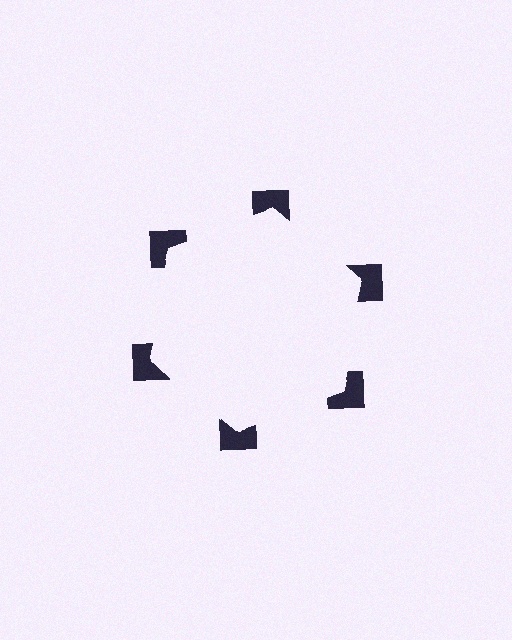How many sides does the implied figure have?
6 sides.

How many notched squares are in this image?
There are 6 — one at each vertex of the illusory hexagon.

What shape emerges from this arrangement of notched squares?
An illusory hexagon — its edges are inferred from the aligned wedge cuts in the notched squares, not physically drawn.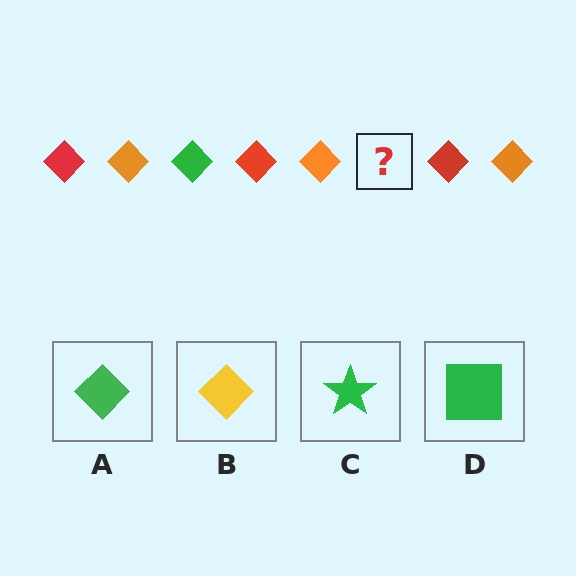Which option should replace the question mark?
Option A.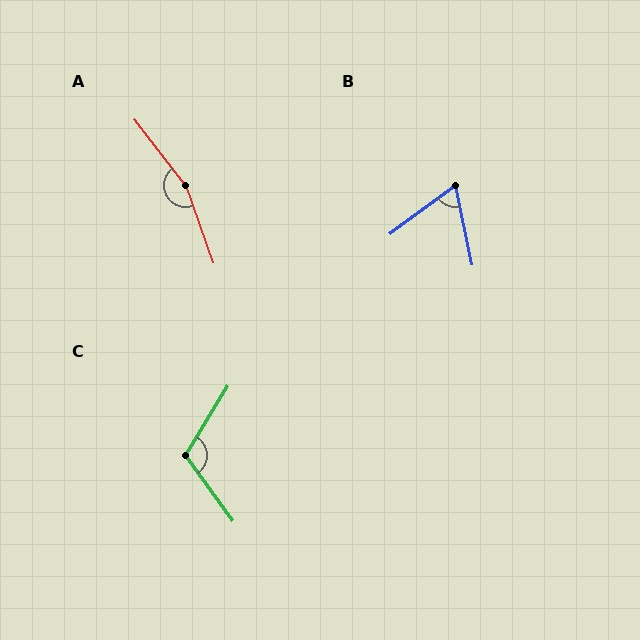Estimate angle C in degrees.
Approximately 112 degrees.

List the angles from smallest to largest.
B (66°), C (112°), A (162°).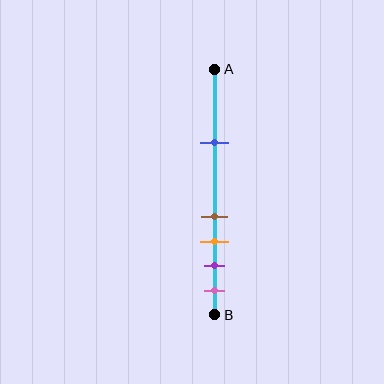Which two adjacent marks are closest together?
The brown and orange marks are the closest adjacent pair.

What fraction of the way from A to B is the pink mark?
The pink mark is approximately 90% (0.9) of the way from A to B.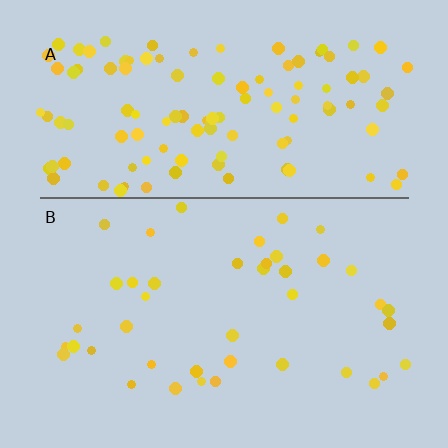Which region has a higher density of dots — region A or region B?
A (the top).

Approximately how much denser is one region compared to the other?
Approximately 2.9× — region A over region B.